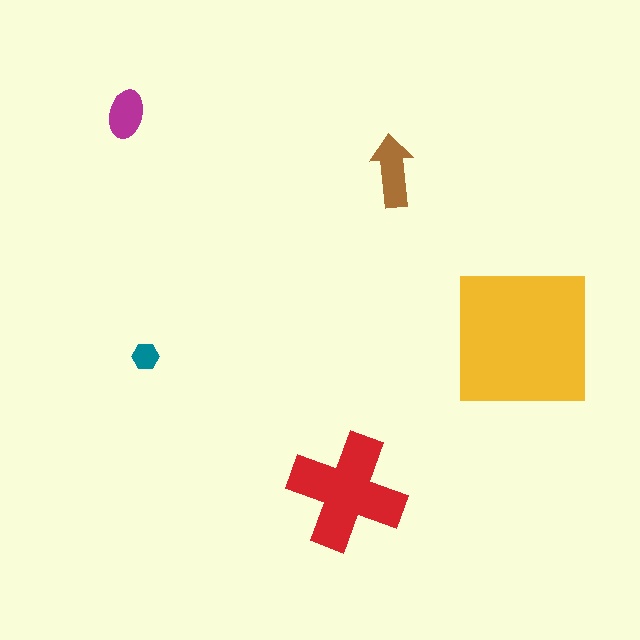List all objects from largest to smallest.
The yellow square, the red cross, the brown arrow, the magenta ellipse, the teal hexagon.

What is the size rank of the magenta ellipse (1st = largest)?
4th.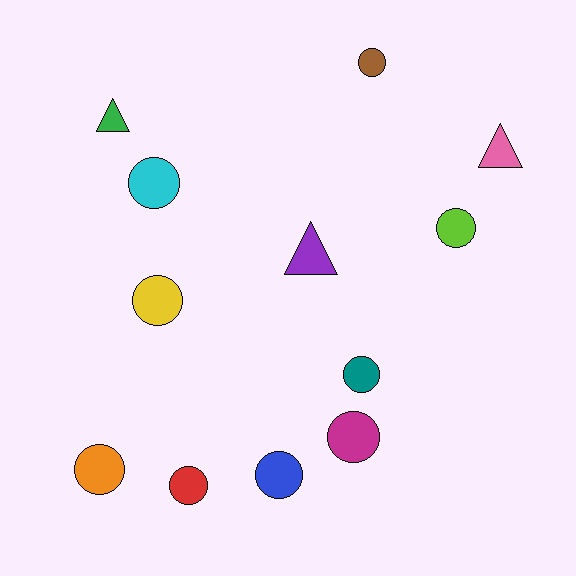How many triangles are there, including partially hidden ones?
There are 3 triangles.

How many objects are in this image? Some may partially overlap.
There are 12 objects.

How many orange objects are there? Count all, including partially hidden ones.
There is 1 orange object.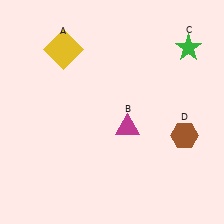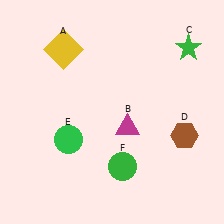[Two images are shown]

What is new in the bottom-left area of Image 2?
A green circle (E) was added in the bottom-left area of Image 2.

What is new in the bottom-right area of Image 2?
A green circle (F) was added in the bottom-right area of Image 2.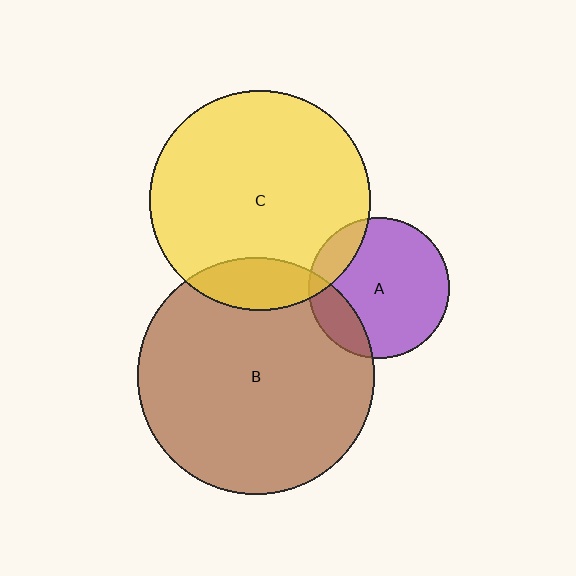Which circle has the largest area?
Circle B (brown).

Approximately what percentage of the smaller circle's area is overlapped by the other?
Approximately 15%.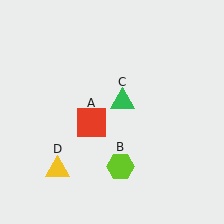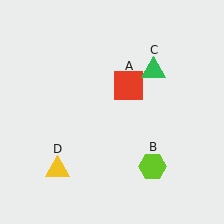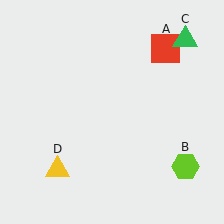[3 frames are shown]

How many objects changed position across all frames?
3 objects changed position: red square (object A), lime hexagon (object B), green triangle (object C).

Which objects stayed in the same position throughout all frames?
Yellow triangle (object D) remained stationary.